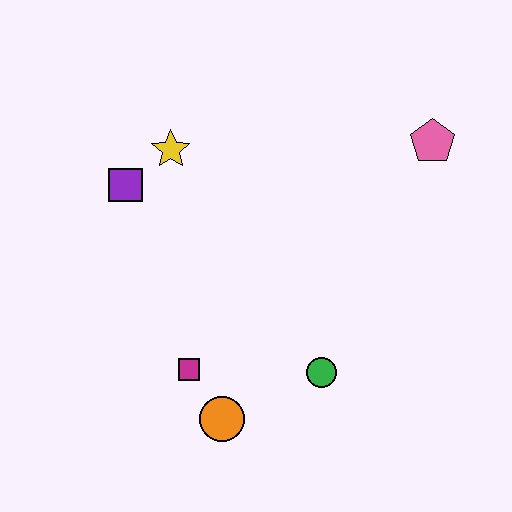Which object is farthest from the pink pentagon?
The orange circle is farthest from the pink pentagon.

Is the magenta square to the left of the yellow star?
No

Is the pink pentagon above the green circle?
Yes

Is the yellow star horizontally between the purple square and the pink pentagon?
Yes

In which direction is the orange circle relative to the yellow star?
The orange circle is below the yellow star.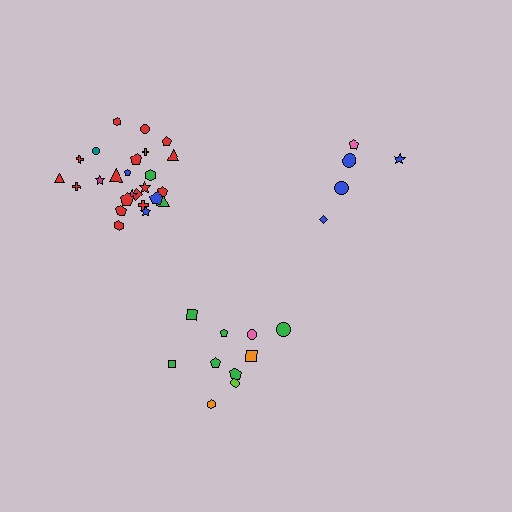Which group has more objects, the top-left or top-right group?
The top-left group.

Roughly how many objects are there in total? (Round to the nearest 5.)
Roughly 40 objects in total.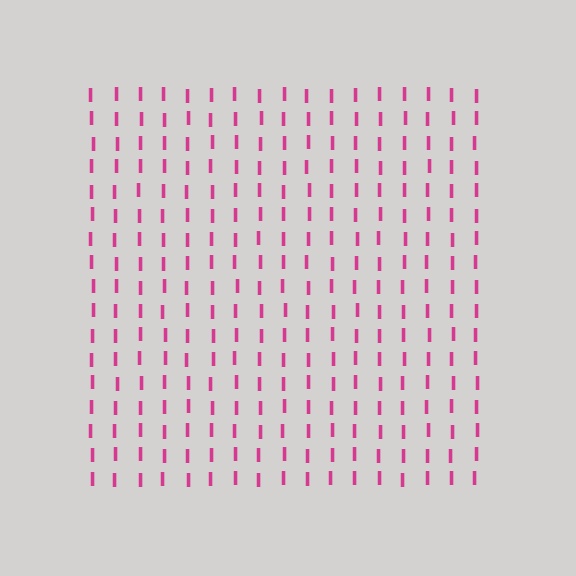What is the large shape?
The large shape is a square.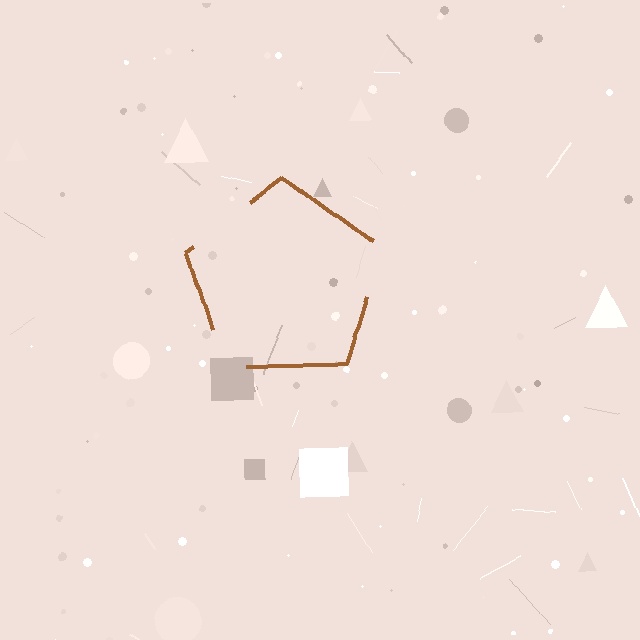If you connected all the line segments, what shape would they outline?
They would outline a pentagon.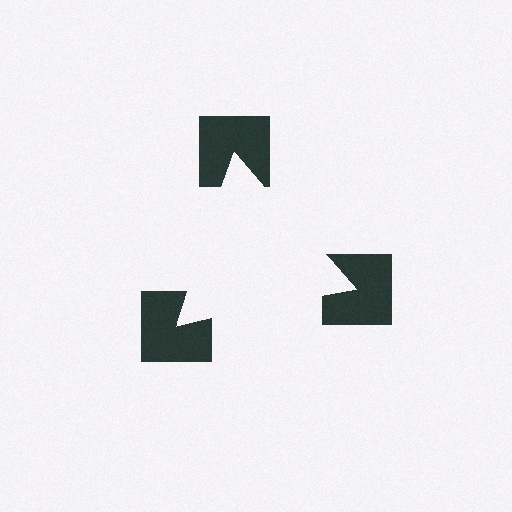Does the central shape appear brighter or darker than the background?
It typically appears slightly brighter than the background, even though no actual brightness change is drawn.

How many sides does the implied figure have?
3 sides.